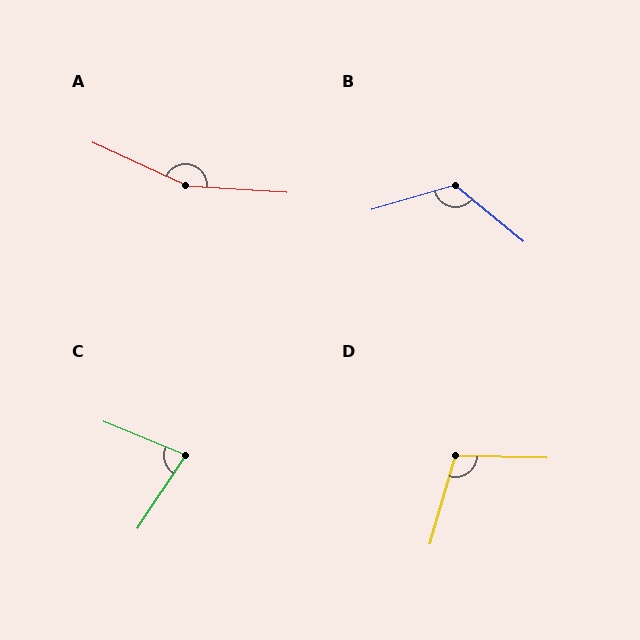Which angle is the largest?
A, at approximately 159 degrees.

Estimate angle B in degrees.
Approximately 124 degrees.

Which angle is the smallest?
C, at approximately 79 degrees.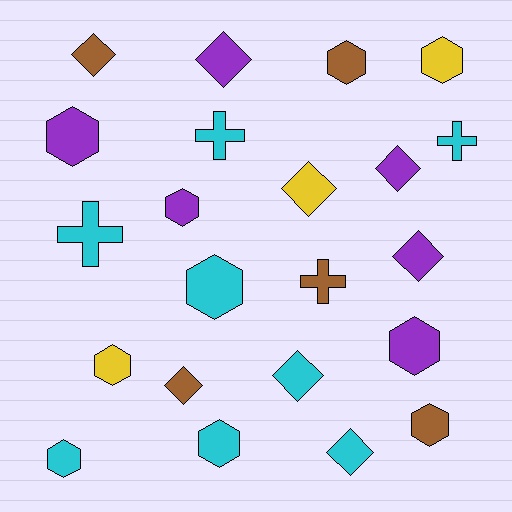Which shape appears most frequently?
Hexagon, with 10 objects.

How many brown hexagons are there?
There are 2 brown hexagons.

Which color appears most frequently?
Cyan, with 8 objects.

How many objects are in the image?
There are 22 objects.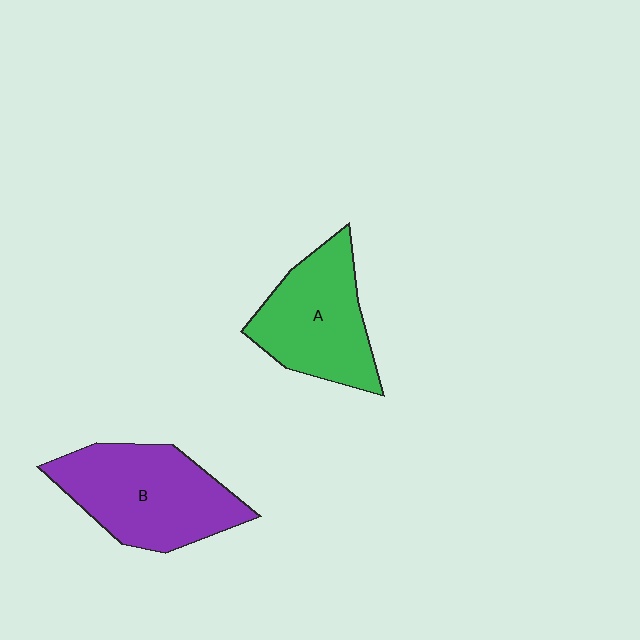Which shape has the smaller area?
Shape A (green).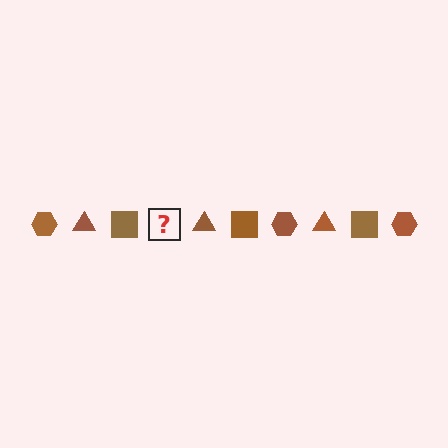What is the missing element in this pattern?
The missing element is a brown hexagon.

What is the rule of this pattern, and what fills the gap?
The rule is that the pattern cycles through hexagon, triangle, square shapes in brown. The gap should be filled with a brown hexagon.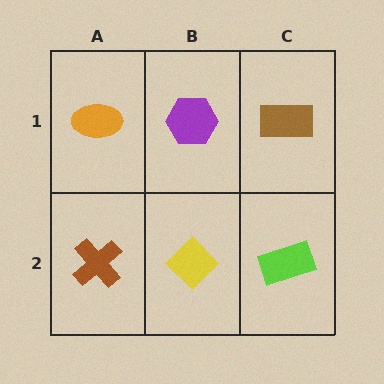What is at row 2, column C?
A lime rectangle.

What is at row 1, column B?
A purple hexagon.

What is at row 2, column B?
A yellow diamond.